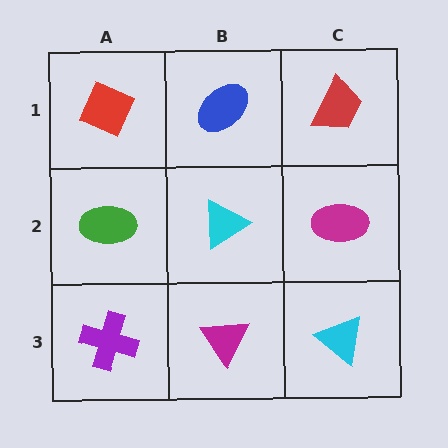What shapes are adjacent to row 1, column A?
A green ellipse (row 2, column A), a blue ellipse (row 1, column B).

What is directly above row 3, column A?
A green ellipse.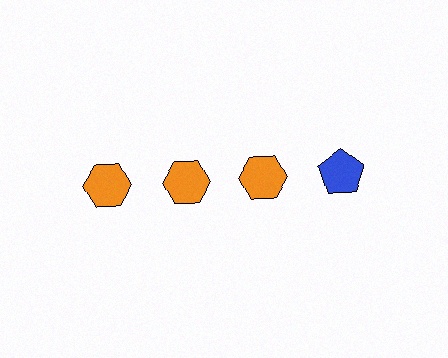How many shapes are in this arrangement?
There are 4 shapes arranged in a grid pattern.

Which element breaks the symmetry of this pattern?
The blue pentagon in the top row, second from right column breaks the symmetry. All other shapes are orange hexagons.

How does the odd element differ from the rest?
It differs in both color (blue instead of orange) and shape (pentagon instead of hexagon).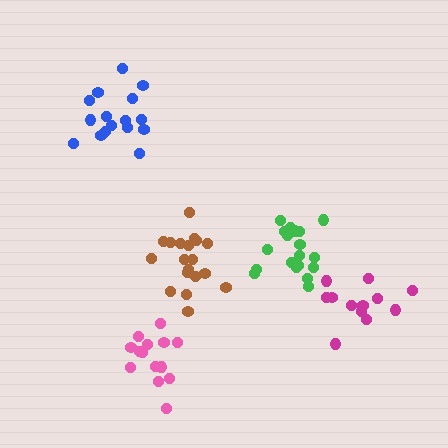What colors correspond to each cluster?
The clusters are colored: magenta, pink, brown, green, blue.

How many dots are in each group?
Group 1: 13 dots, Group 2: 14 dots, Group 3: 19 dots, Group 4: 19 dots, Group 5: 16 dots (81 total).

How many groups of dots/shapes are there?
There are 5 groups.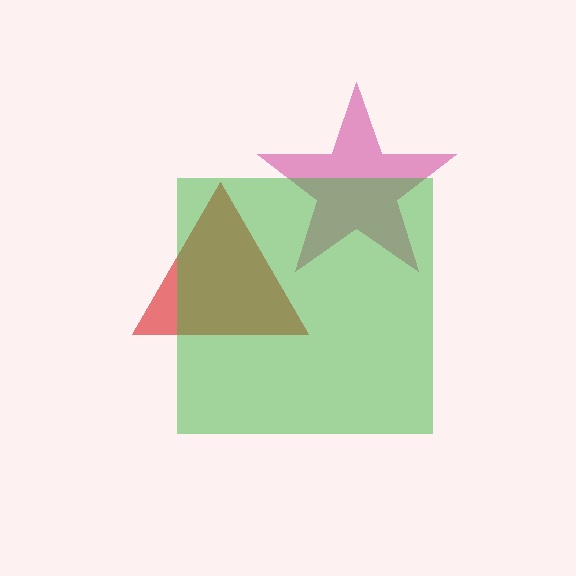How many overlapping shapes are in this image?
There are 3 overlapping shapes in the image.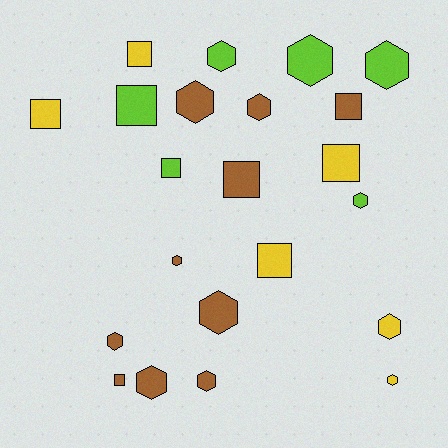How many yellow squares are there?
There are 4 yellow squares.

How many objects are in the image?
There are 22 objects.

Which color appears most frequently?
Brown, with 10 objects.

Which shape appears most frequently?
Hexagon, with 13 objects.